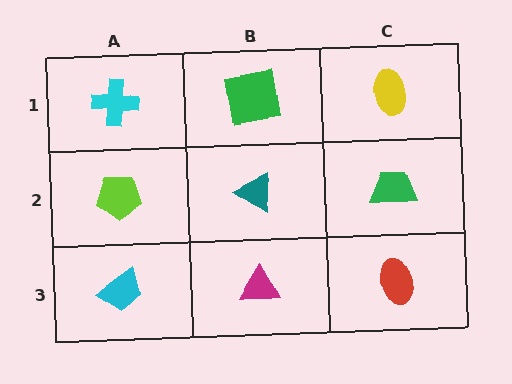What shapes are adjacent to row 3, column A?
A lime pentagon (row 2, column A), a magenta triangle (row 3, column B).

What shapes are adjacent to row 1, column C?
A green trapezoid (row 2, column C), a green square (row 1, column B).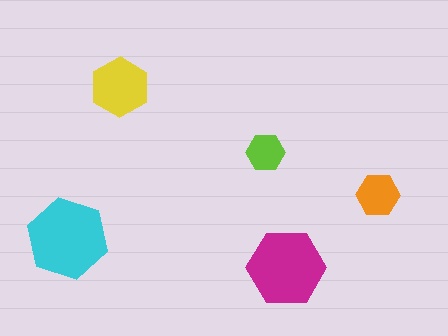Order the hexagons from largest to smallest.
the cyan one, the magenta one, the yellow one, the orange one, the lime one.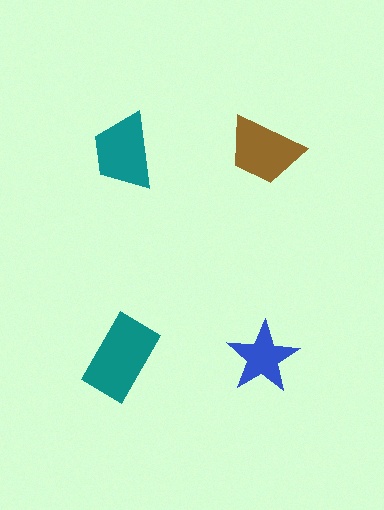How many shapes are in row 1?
2 shapes.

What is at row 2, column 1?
A teal rectangle.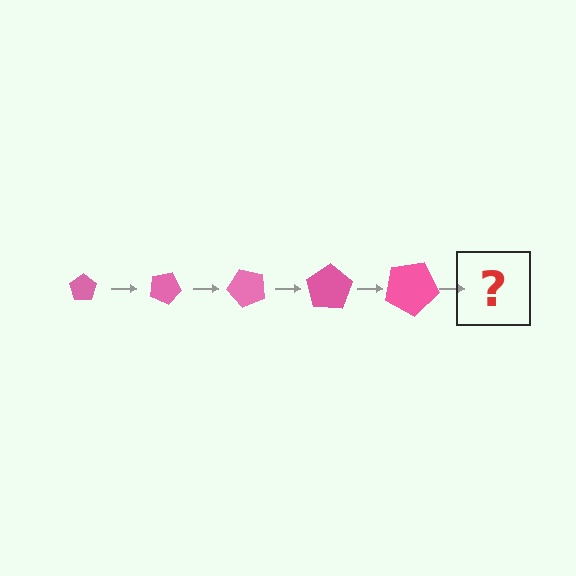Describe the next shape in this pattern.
It should be a pentagon, larger than the previous one and rotated 125 degrees from the start.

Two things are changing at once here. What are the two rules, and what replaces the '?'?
The two rules are that the pentagon grows larger each step and it rotates 25 degrees each step. The '?' should be a pentagon, larger than the previous one and rotated 125 degrees from the start.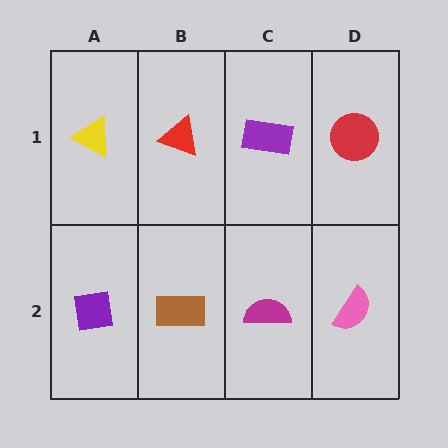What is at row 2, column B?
A brown rectangle.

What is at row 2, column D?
A pink semicircle.